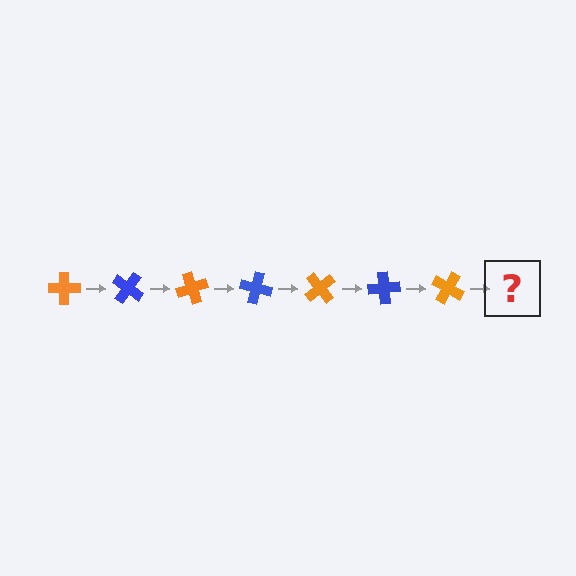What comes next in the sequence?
The next element should be a blue cross, rotated 245 degrees from the start.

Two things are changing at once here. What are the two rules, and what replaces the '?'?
The two rules are that it rotates 35 degrees each step and the color cycles through orange and blue. The '?' should be a blue cross, rotated 245 degrees from the start.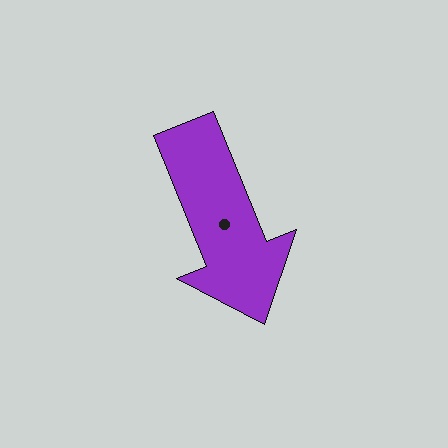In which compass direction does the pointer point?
South.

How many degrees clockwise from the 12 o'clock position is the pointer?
Approximately 158 degrees.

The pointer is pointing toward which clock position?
Roughly 5 o'clock.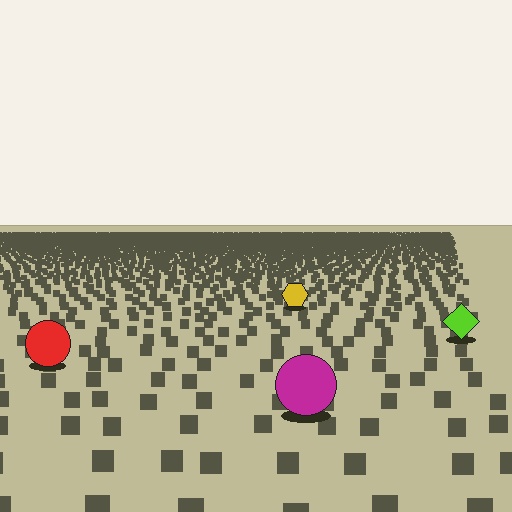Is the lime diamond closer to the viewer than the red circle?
No. The red circle is closer — you can tell from the texture gradient: the ground texture is coarser near it.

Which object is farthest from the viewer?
The yellow hexagon is farthest from the viewer. It appears smaller and the ground texture around it is denser.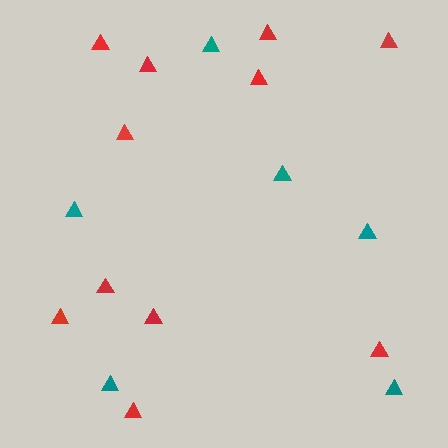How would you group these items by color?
There are 2 groups: one group of red triangles (11) and one group of teal triangles (6).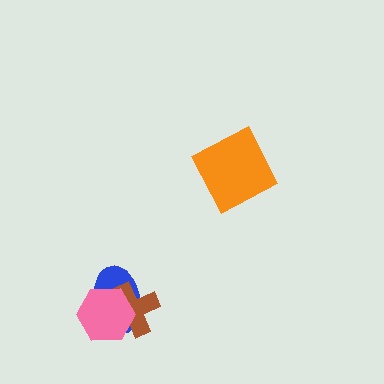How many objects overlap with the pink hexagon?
2 objects overlap with the pink hexagon.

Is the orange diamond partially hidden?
No, no other shape covers it.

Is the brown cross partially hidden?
Yes, it is partially covered by another shape.